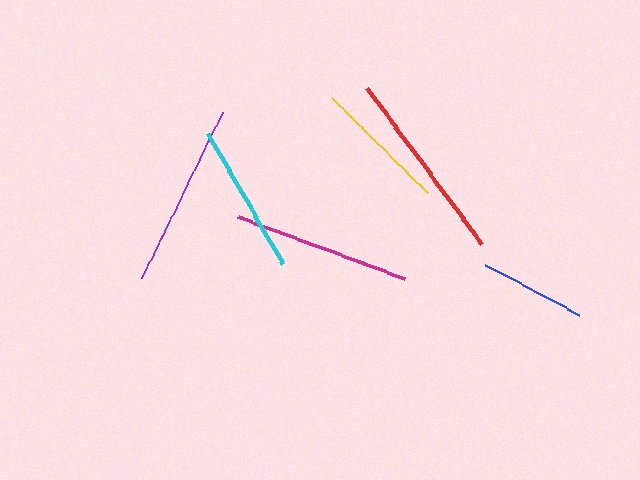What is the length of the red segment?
The red segment is approximately 193 pixels long.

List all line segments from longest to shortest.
From longest to shortest: red, purple, magenta, cyan, yellow, blue.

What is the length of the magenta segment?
The magenta segment is approximately 178 pixels long.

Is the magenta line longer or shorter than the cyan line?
The magenta line is longer than the cyan line.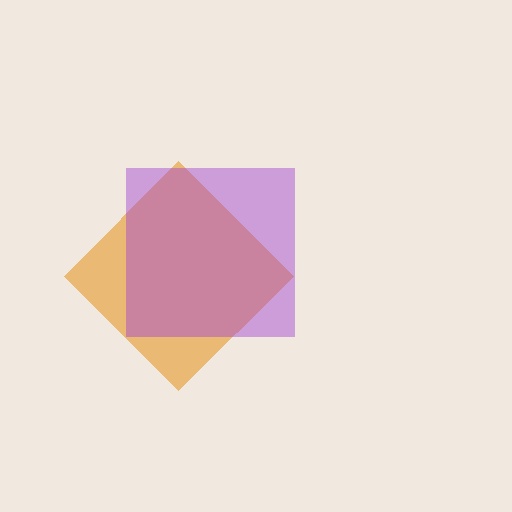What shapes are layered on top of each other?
The layered shapes are: an orange diamond, a purple square.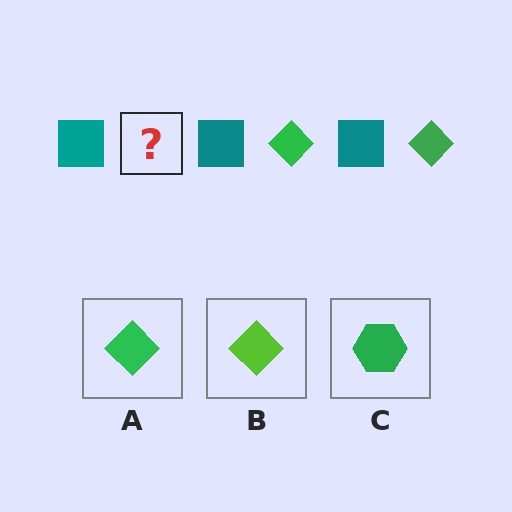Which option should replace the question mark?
Option A.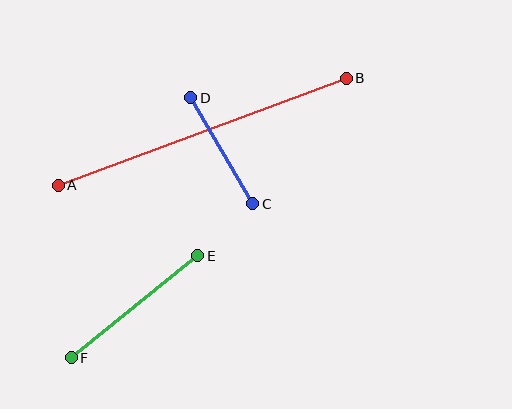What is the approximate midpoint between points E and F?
The midpoint is at approximately (134, 307) pixels.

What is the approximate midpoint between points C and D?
The midpoint is at approximately (222, 151) pixels.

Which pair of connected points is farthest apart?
Points A and B are farthest apart.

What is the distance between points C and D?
The distance is approximately 123 pixels.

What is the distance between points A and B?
The distance is approximately 307 pixels.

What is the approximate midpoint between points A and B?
The midpoint is at approximately (202, 132) pixels.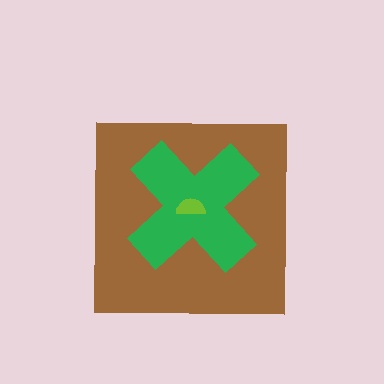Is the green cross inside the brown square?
Yes.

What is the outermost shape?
The brown square.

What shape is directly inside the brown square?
The green cross.